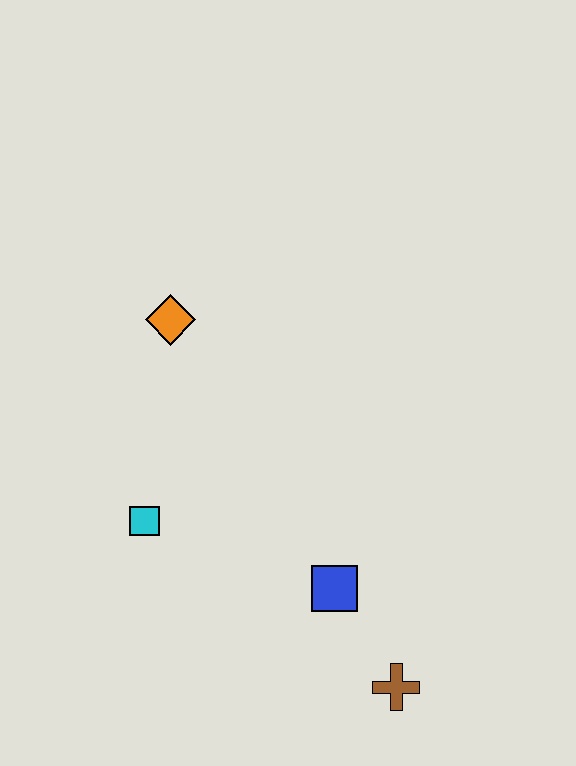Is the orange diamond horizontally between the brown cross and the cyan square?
Yes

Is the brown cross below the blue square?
Yes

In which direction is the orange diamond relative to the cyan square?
The orange diamond is above the cyan square.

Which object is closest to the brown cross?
The blue square is closest to the brown cross.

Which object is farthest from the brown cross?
The orange diamond is farthest from the brown cross.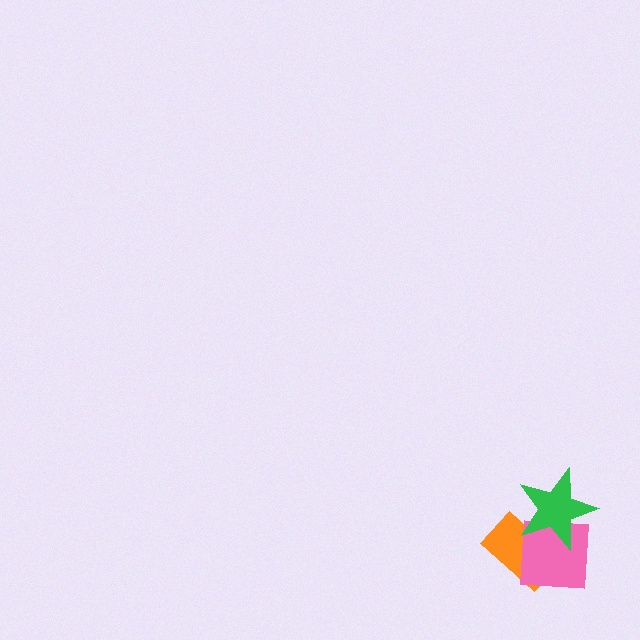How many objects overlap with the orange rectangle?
2 objects overlap with the orange rectangle.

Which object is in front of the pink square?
The green star is in front of the pink square.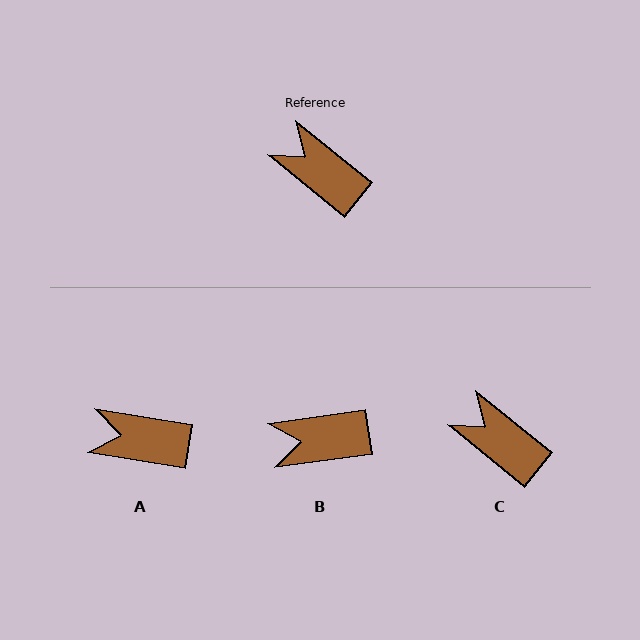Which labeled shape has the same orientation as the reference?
C.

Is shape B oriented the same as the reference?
No, it is off by about 47 degrees.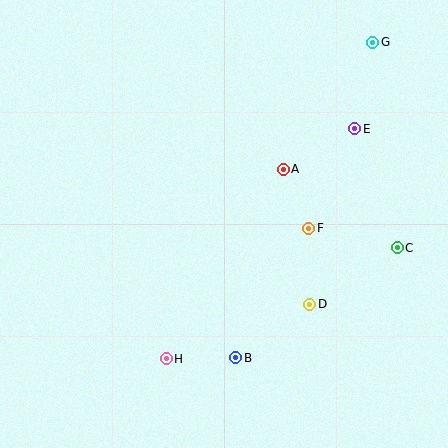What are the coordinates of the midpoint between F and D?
The midpoint between F and D is at (309, 266).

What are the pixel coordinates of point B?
Point B is at (236, 358).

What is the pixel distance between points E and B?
The distance between E and B is 258 pixels.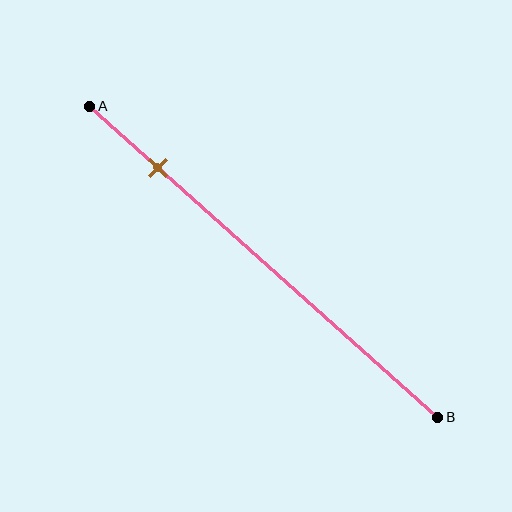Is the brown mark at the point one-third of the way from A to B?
No, the mark is at about 20% from A, not at the 33% one-third point.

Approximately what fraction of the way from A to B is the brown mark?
The brown mark is approximately 20% of the way from A to B.